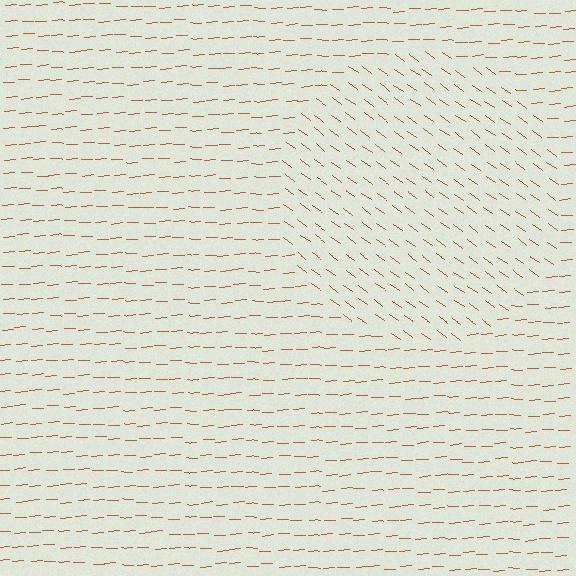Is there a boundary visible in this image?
Yes, there is a texture boundary formed by a change in line orientation.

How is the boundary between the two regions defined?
The boundary is defined purely by a change in line orientation (approximately 39 degrees difference). All lines are the same color and thickness.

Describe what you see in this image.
The image is filled with small brown line segments. A circle region in the image has lines oriented differently from the surrounding lines, creating a visible texture boundary.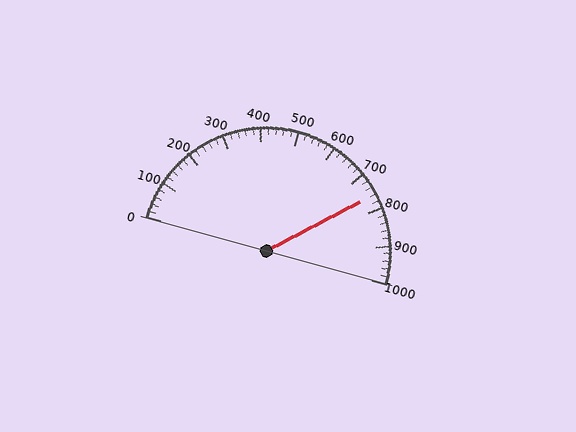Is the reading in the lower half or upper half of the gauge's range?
The reading is in the upper half of the range (0 to 1000).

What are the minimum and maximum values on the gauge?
The gauge ranges from 0 to 1000.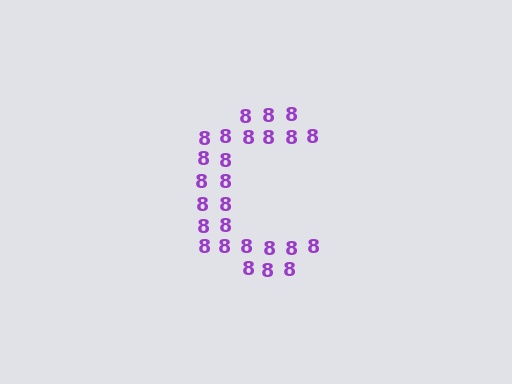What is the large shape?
The large shape is the letter C.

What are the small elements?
The small elements are digit 8's.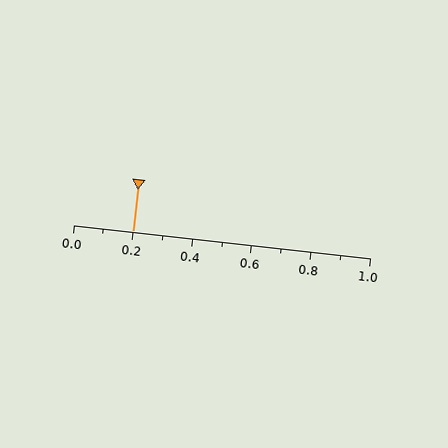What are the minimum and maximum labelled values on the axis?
The axis runs from 0.0 to 1.0.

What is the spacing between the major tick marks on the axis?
The major ticks are spaced 0.2 apart.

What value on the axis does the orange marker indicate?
The marker indicates approximately 0.2.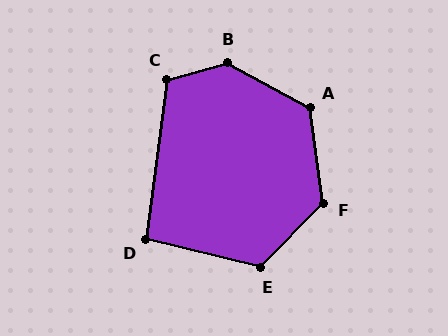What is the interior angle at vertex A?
Approximately 126 degrees (obtuse).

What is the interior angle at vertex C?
Approximately 113 degrees (obtuse).